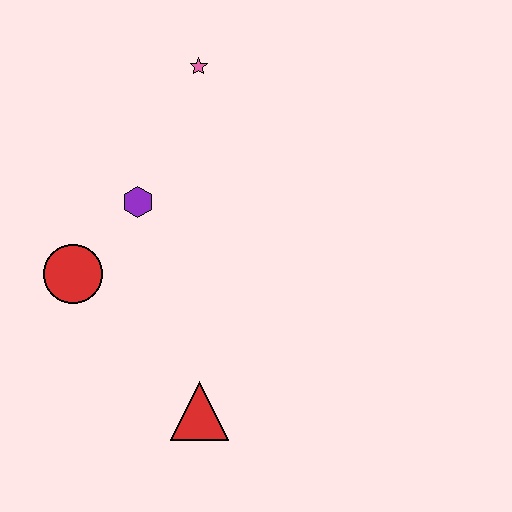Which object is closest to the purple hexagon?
The red circle is closest to the purple hexagon.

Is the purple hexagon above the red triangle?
Yes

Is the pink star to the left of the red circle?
No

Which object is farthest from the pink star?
The red triangle is farthest from the pink star.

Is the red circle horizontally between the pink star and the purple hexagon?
No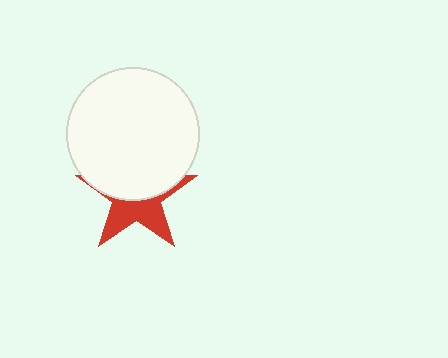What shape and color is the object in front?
The object in front is a white circle.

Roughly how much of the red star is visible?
About half of it is visible (roughly 46%).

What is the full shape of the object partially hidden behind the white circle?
The partially hidden object is a red star.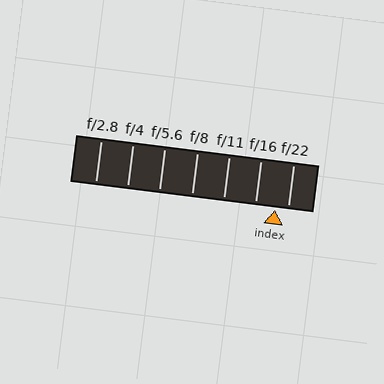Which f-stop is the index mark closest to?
The index mark is closest to f/22.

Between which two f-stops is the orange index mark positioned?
The index mark is between f/16 and f/22.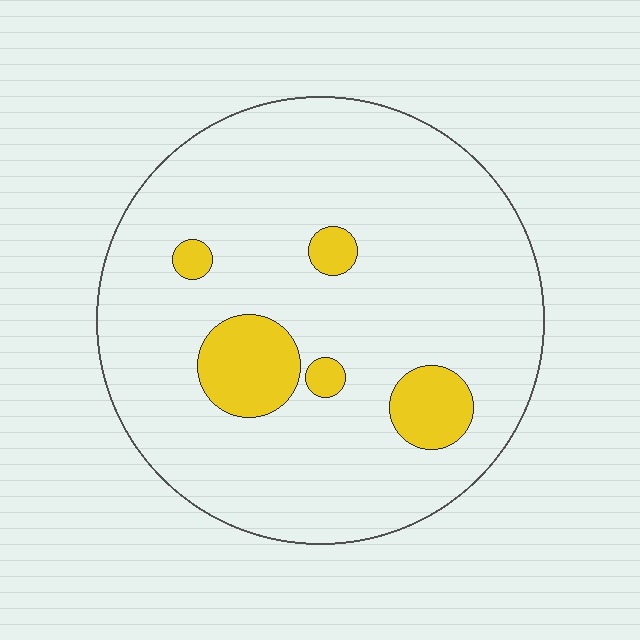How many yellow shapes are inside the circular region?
5.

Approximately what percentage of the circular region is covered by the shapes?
Approximately 10%.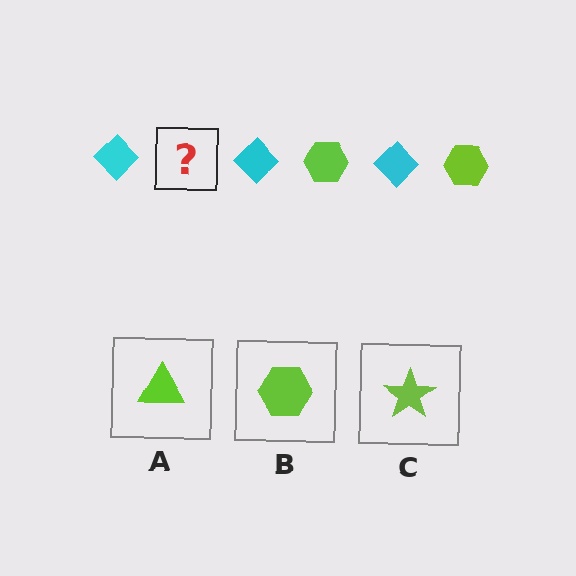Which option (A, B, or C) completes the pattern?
B.